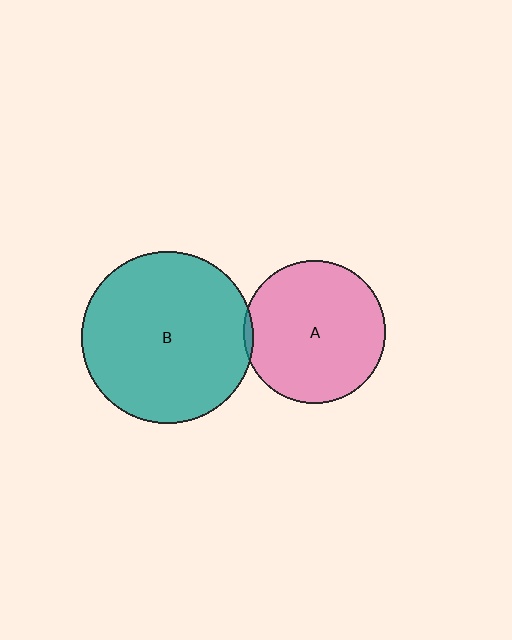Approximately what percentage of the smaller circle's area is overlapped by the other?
Approximately 5%.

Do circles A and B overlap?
Yes.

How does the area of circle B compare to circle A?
Approximately 1.5 times.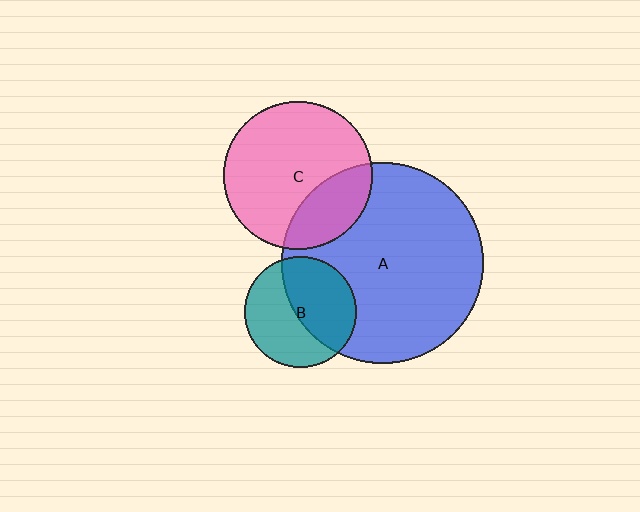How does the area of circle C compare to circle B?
Approximately 1.8 times.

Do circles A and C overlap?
Yes.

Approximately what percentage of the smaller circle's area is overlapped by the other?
Approximately 25%.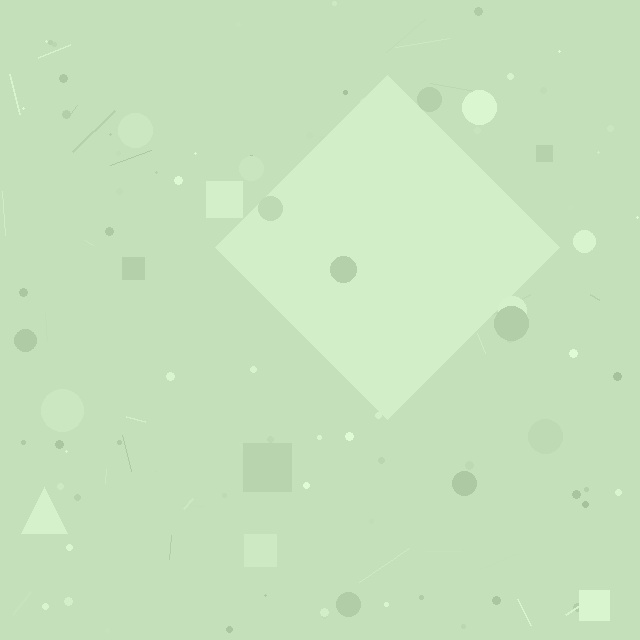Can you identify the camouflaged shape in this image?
The camouflaged shape is a diamond.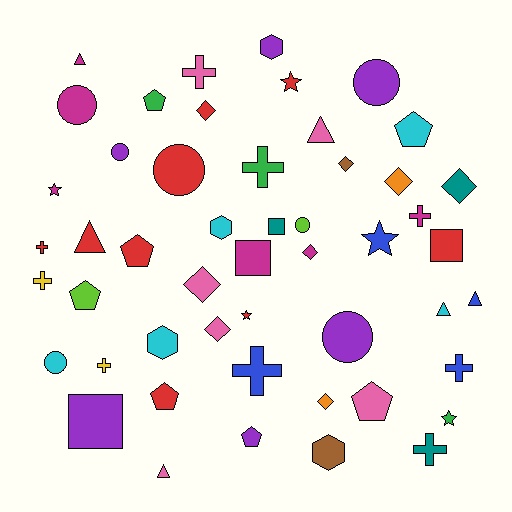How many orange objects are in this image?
There are 2 orange objects.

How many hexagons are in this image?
There are 4 hexagons.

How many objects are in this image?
There are 50 objects.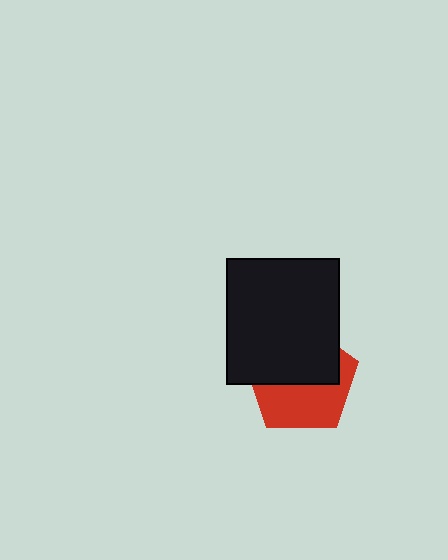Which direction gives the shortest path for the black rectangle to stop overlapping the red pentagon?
Moving up gives the shortest separation.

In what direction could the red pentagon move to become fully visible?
The red pentagon could move down. That would shift it out from behind the black rectangle entirely.